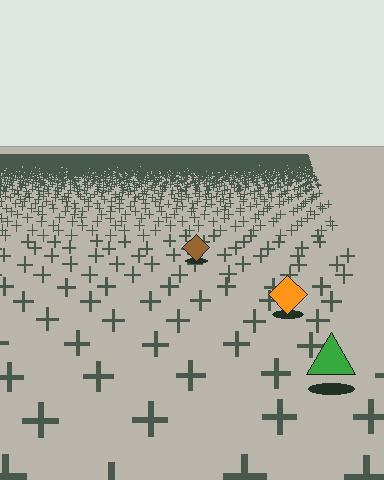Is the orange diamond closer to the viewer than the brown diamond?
Yes. The orange diamond is closer — you can tell from the texture gradient: the ground texture is coarser near it.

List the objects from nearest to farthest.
From nearest to farthest: the green triangle, the orange diamond, the brown diamond.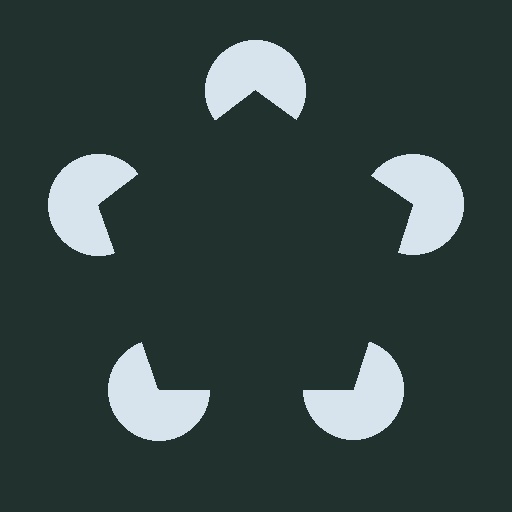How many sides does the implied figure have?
5 sides.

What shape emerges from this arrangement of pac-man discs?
An illusory pentagon — its edges are inferred from the aligned wedge cuts in the pac-man discs, not physically drawn.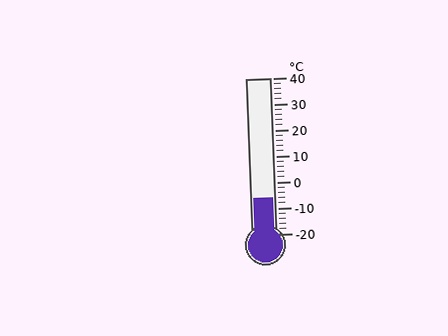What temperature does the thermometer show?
The thermometer shows approximately -6°C.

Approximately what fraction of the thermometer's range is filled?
The thermometer is filled to approximately 25% of its range.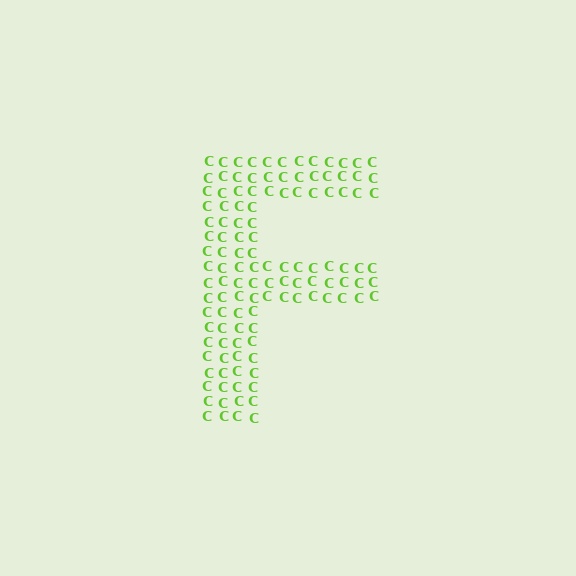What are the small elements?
The small elements are letter C's.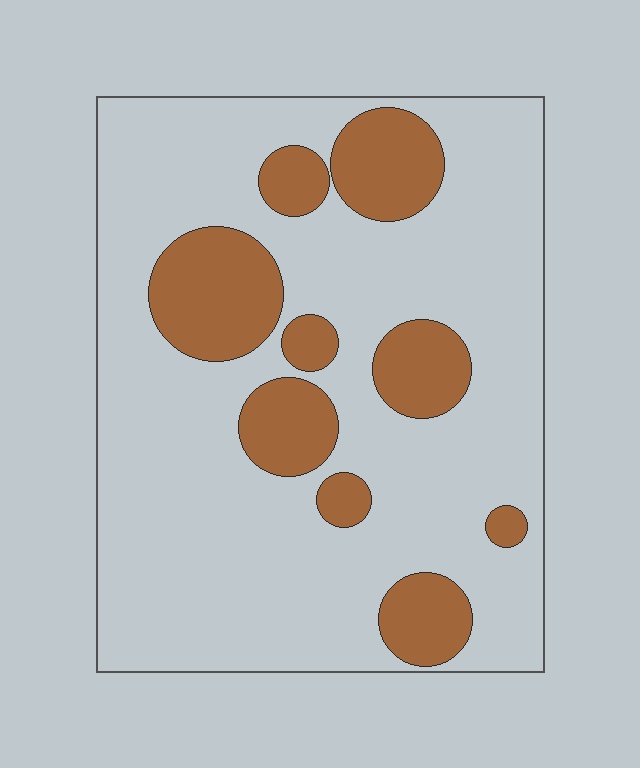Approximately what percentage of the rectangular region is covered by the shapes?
Approximately 20%.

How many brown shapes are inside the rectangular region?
9.